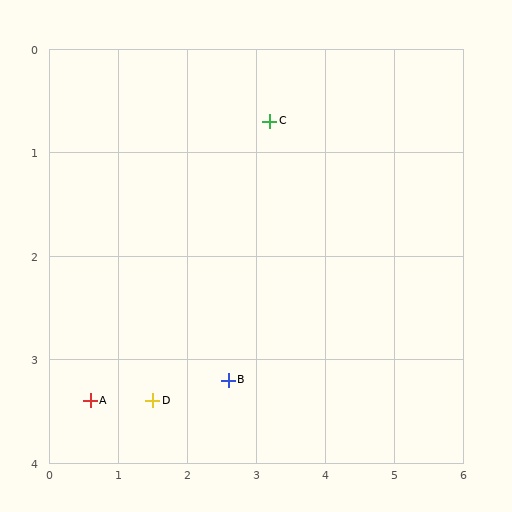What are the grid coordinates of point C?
Point C is at approximately (3.2, 0.7).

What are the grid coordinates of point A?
Point A is at approximately (0.6, 3.4).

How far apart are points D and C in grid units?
Points D and C are about 3.2 grid units apart.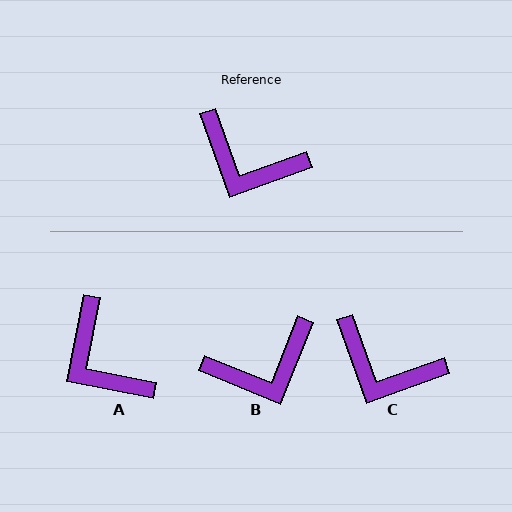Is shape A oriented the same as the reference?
No, it is off by about 31 degrees.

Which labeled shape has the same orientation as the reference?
C.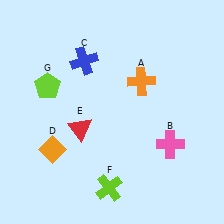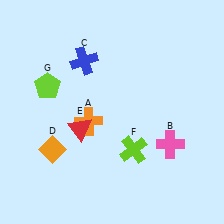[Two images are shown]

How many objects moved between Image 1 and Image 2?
2 objects moved between the two images.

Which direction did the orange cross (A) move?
The orange cross (A) moved left.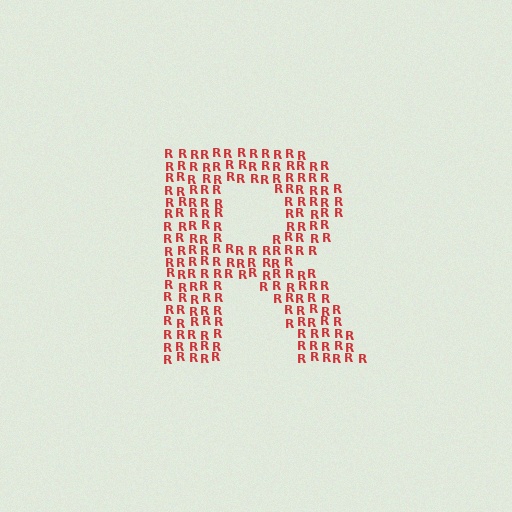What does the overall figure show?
The overall figure shows the letter R.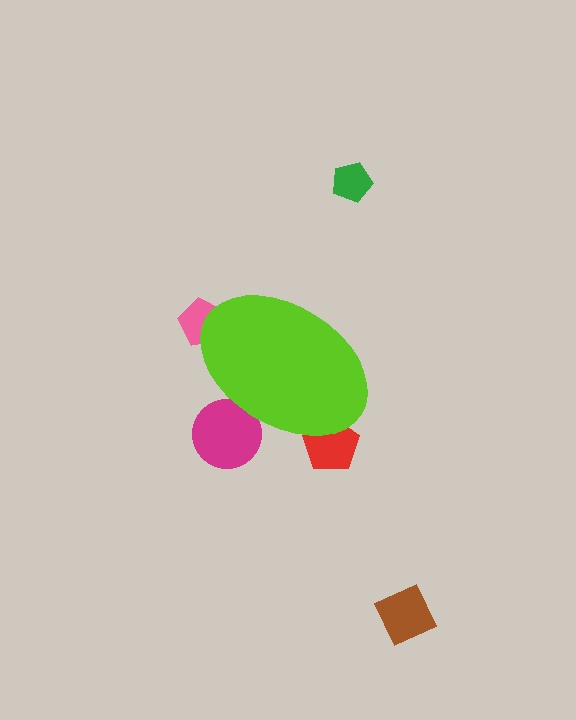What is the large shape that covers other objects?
A lime ellipse.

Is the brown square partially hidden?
No, the brown square is fully visible.